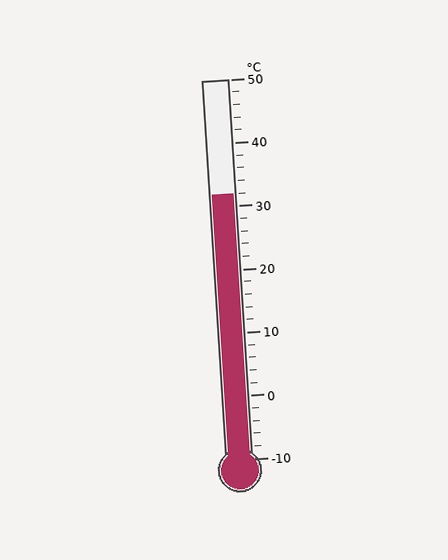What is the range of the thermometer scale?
The thermometer scale ranges from -10°C to 50°C.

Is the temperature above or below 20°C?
The temperature is above 20°C.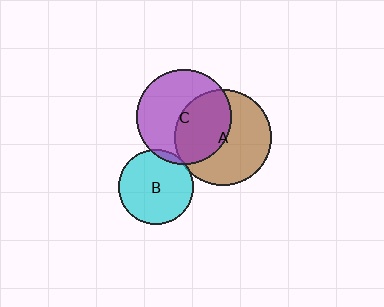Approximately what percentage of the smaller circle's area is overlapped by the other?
Approximately 5%.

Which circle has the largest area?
Circle A (brown).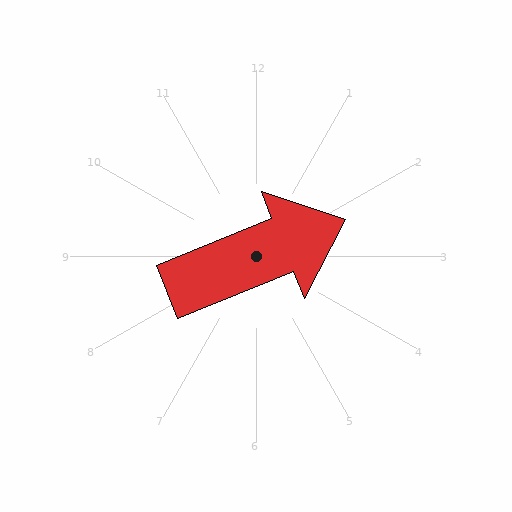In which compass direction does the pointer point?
East.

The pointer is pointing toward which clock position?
Roughly 2 o'clock.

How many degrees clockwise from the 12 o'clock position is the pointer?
Approximately 68 degrees.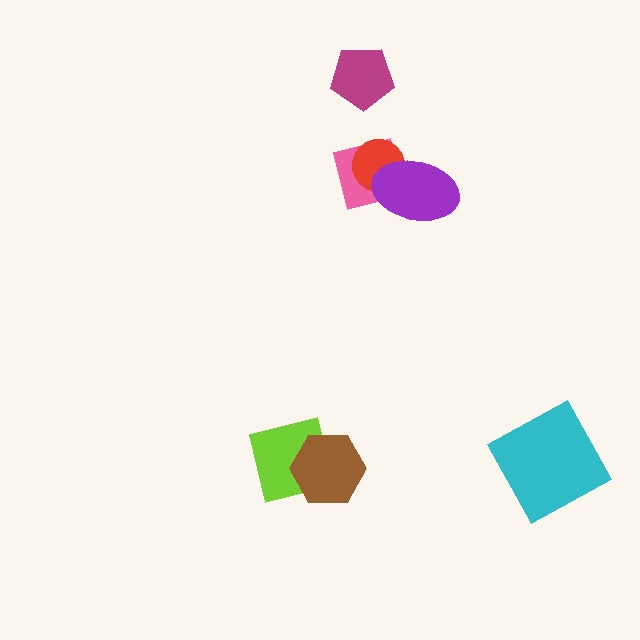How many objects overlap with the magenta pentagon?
0 objects overlap with the magenta pentagon.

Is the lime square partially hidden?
Yes, it is partially covered by another shape.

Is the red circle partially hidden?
Yes, it is partially covered by another shape.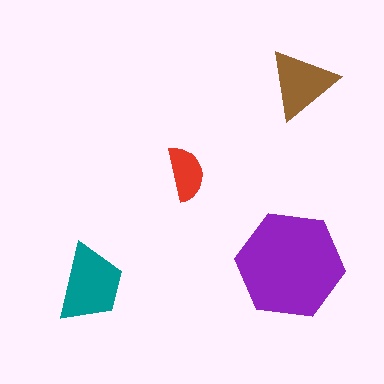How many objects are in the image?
There are 4 objects in the image.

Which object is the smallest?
The red semicircle.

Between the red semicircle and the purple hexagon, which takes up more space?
The purple hexagon.